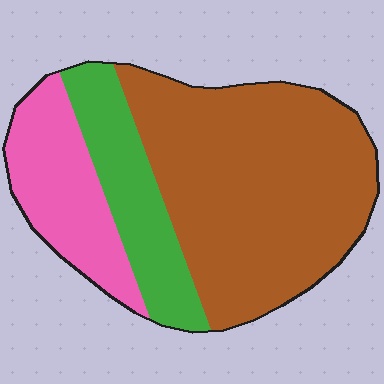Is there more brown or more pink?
Brown.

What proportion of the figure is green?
Green covers about 20% of the figure.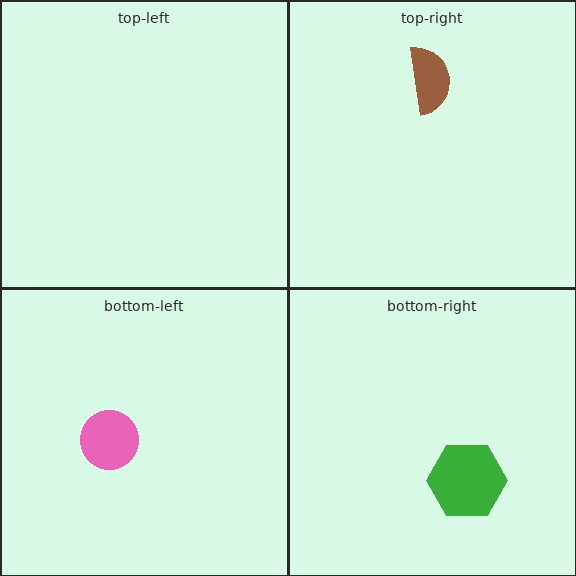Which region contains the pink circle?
The bottom-left region.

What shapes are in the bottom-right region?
The green hexagon.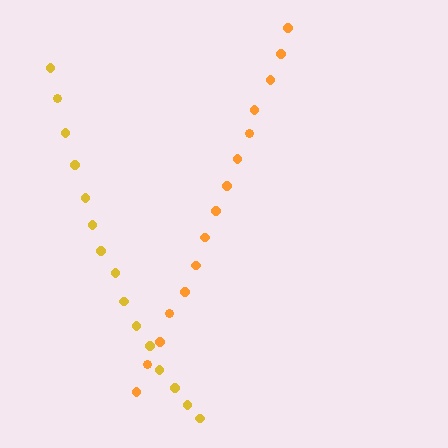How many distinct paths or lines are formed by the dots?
There are 2 distinct paths.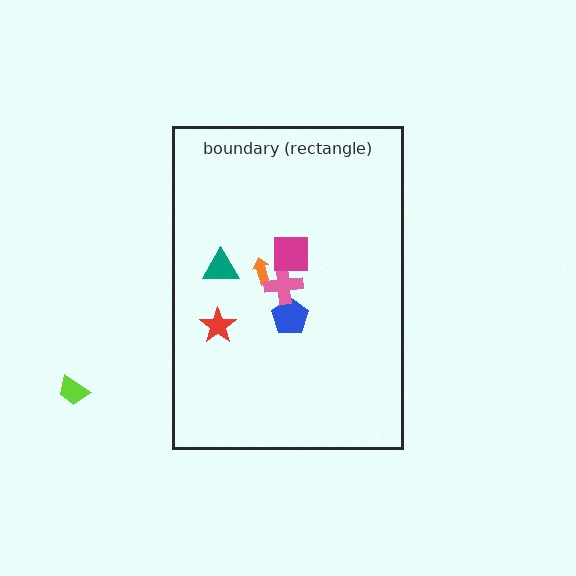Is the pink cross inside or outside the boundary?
Inside.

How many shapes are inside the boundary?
6 inside, 1 outside.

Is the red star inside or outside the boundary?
Inside.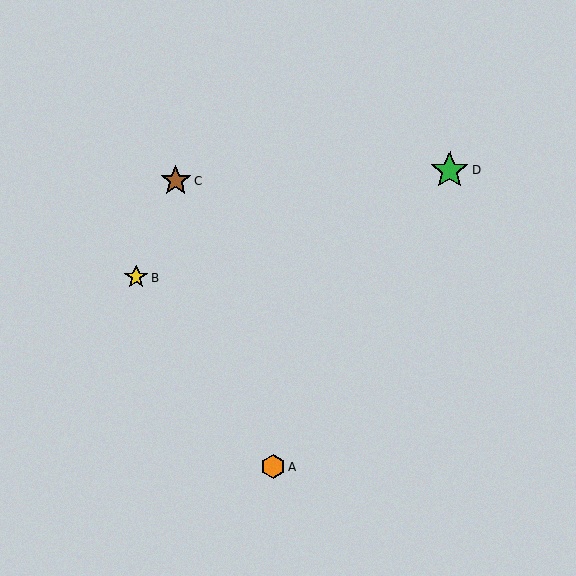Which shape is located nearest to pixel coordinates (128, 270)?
The yellow star (labeled B) at (136, 277) is nearest to that location.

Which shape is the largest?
The green star (labeled D) is the largest.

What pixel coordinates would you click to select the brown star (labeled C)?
Click at (176, 180) to select the brown star C.